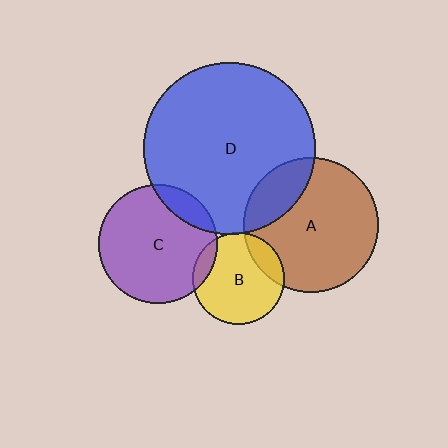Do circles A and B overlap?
Yes.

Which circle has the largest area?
Circle D (blue).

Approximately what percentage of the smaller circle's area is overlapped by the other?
Approximately 15%.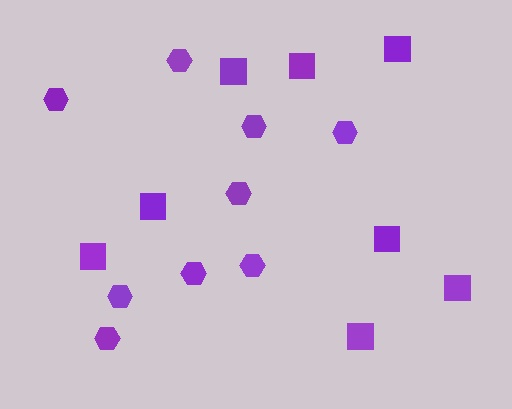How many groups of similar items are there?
There are 2 groups: one group of hexagons (9) and one group of squares (8).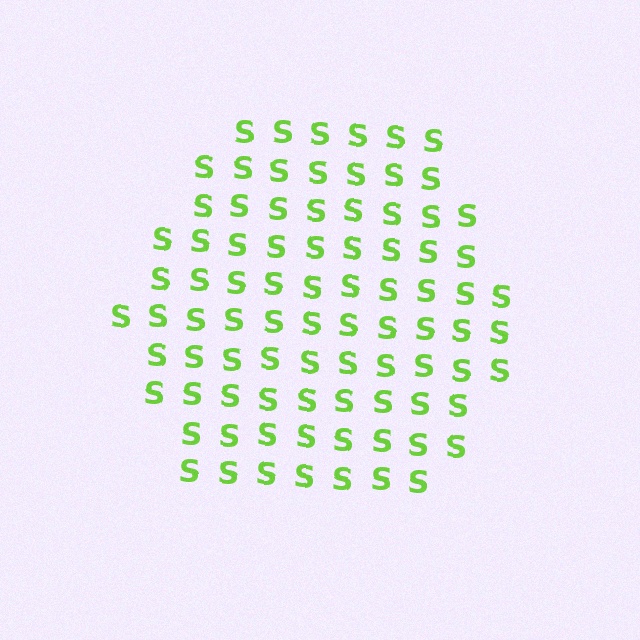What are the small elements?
The small elements are letter S's.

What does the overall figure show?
The overall figure shows a hexagon.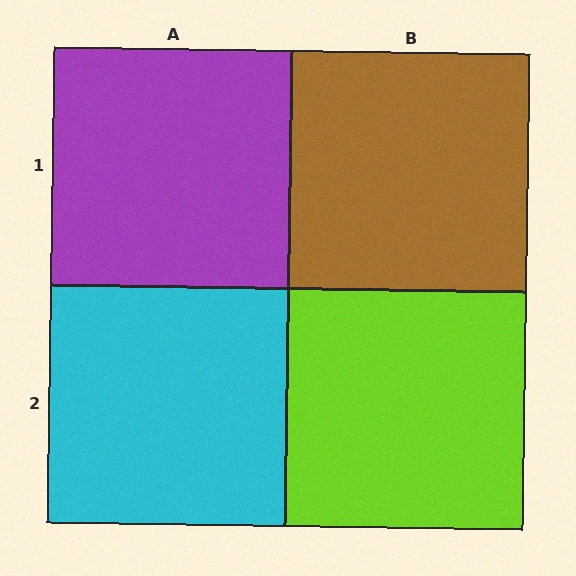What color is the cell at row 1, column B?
Brown.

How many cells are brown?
1 cell is brown.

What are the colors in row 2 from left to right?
Cyan, lime.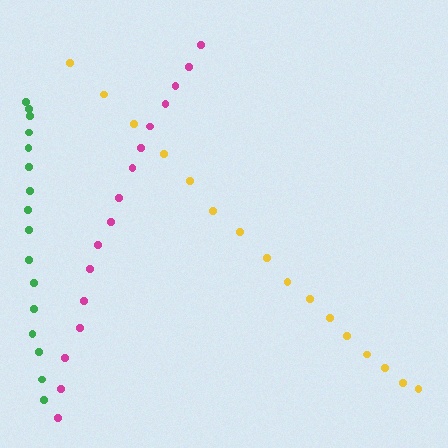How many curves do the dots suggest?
There are 3 distinct paths.